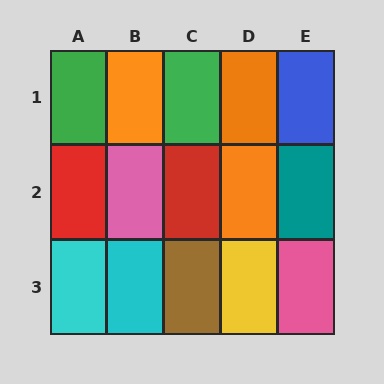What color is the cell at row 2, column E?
Teal.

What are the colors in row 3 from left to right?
Cyan, cyan, brown, yellow, pink.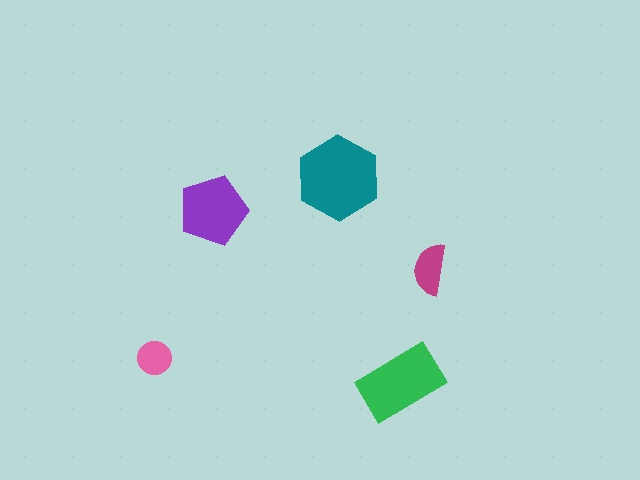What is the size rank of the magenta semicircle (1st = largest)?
4th.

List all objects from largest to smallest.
The teal hexagon, the green rectangle, the purple pentagon, the magenta semicircle, the pink circle.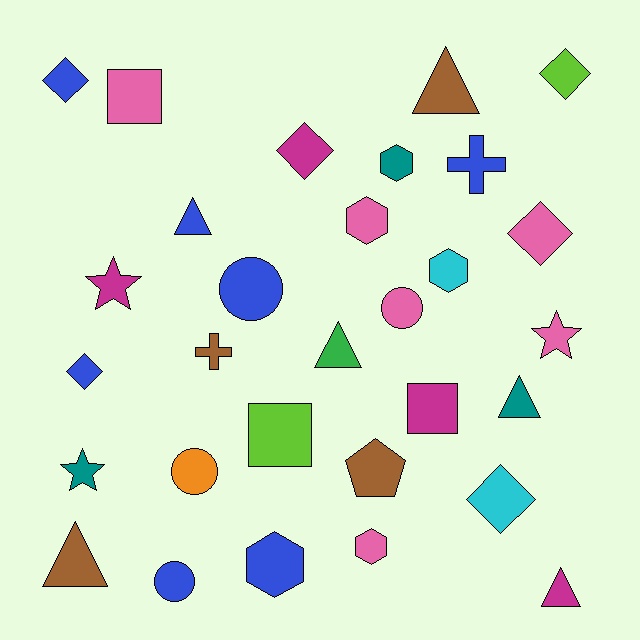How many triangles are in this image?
There are 6 triangles.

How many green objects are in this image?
There is 1 green object.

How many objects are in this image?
There are 30 objects.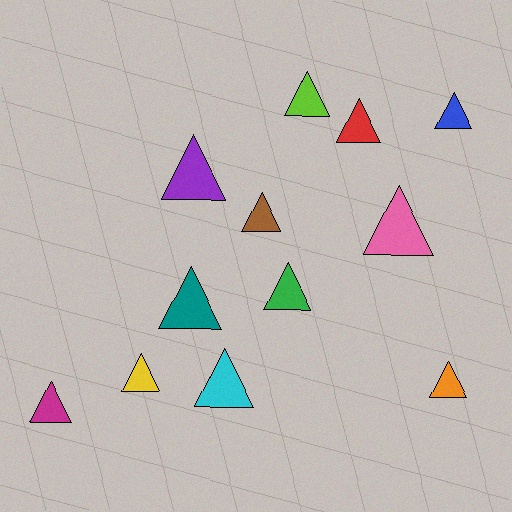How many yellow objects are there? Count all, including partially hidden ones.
There is 1 yellow object.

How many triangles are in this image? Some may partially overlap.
There are 12 triangles.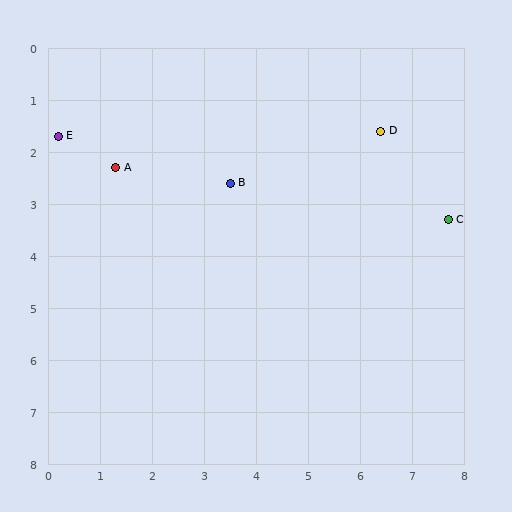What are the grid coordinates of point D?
Point D is at approximately (6.4, 1.6).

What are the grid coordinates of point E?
Point E is at approximately (0.2, 1.7).